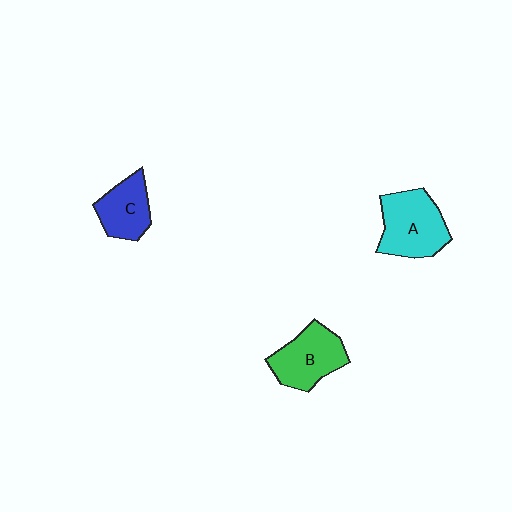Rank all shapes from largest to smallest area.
From largest to smallest: A (cyan), B (green), C (blue).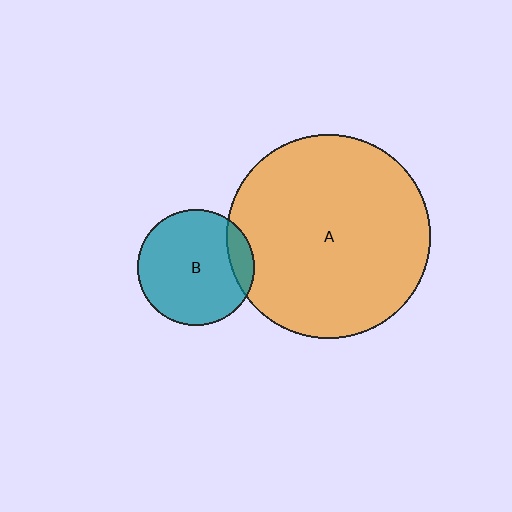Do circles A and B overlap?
Yes.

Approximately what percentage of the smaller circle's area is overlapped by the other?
Approximately 10%.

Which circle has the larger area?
Circle A (orange).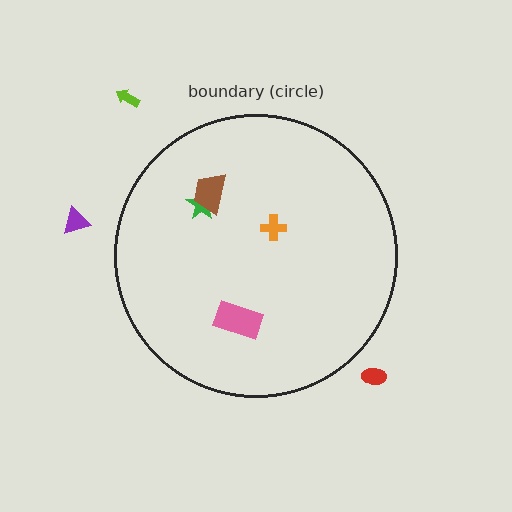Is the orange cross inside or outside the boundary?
Inside.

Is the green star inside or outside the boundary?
Inside.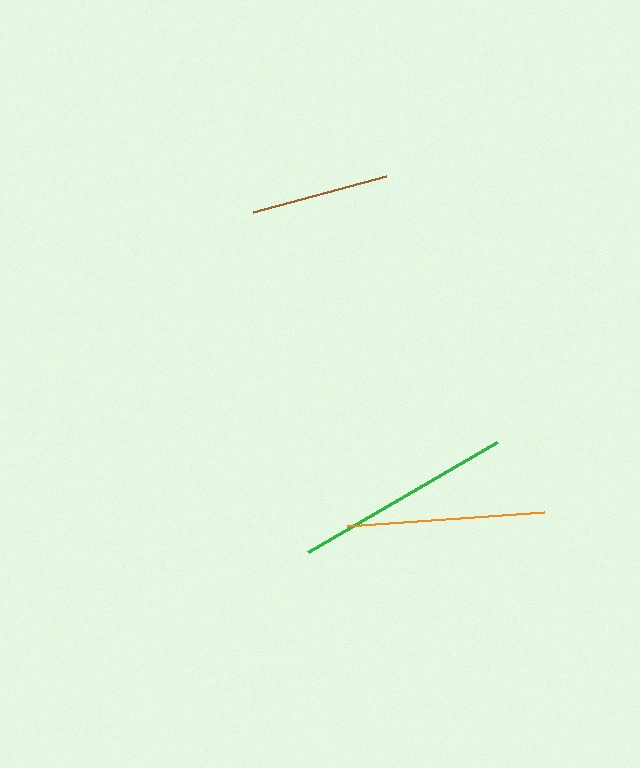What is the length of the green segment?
The green segment is approximately 219 pixels long.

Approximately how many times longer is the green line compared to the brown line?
The green line is approximately 1.6 times the length of the brown line.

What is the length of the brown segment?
The brown segment is approximately 138 pixels long.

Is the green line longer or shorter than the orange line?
The green line is longer than the orange line.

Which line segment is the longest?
The green line is the longest at approximately 219 pixels.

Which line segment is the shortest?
The brown line is the shortest at approximately 138 pixels.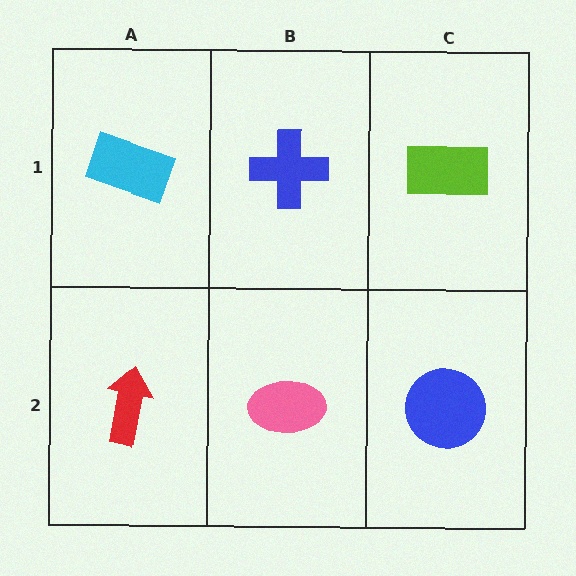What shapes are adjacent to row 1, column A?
A red arrow (row 2, column A), a blue cross (row 1, column B).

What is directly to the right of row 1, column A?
A blue cross.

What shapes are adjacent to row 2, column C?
A lime rectangle (row 1, column C), a pink ellipse (row 2, column B).